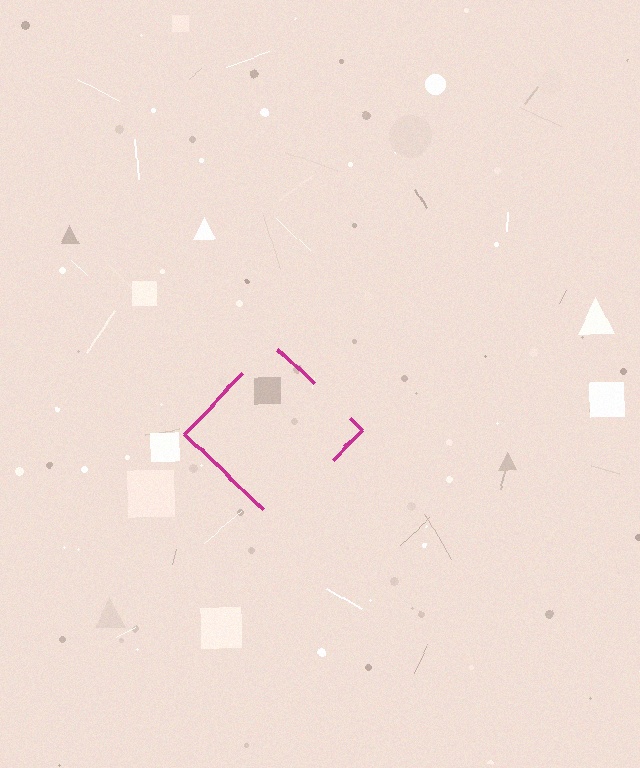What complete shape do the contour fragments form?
The contour fragments form a diamond.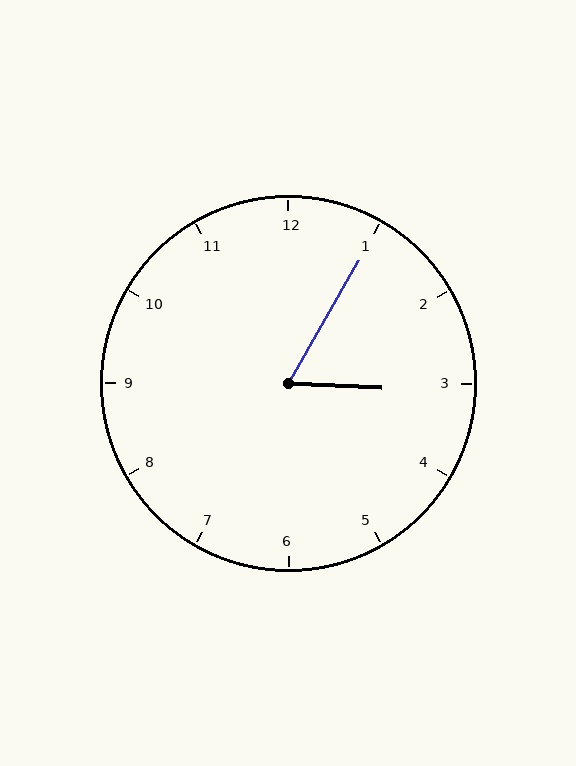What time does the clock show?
3:05.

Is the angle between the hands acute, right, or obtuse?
It is acute.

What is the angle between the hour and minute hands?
Approximately 62 degrees.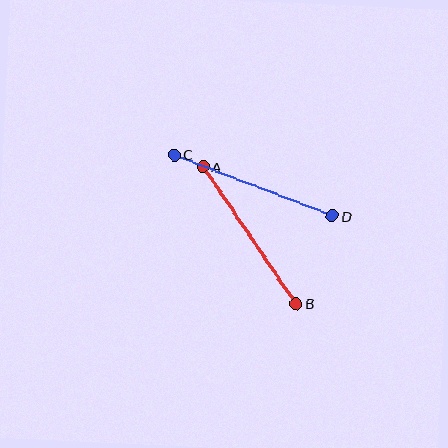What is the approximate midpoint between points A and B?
The midpoint is at approximately (249, 235) pixels.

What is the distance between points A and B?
The distance is approximately 165 pixels.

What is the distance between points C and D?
The distance is approximately 169 pixels.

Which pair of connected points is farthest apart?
Points C and D are farthest apart.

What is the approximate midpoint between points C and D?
The midpoint is at approximately (253, 185) pixels.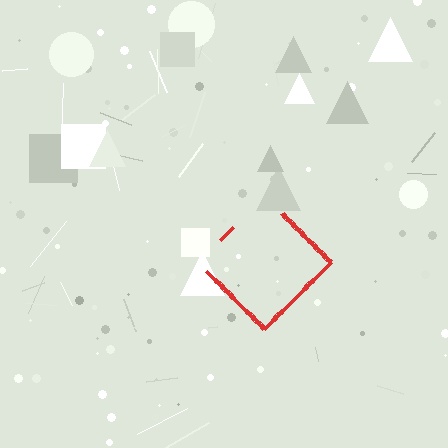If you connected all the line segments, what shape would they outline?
They would outline a diamond.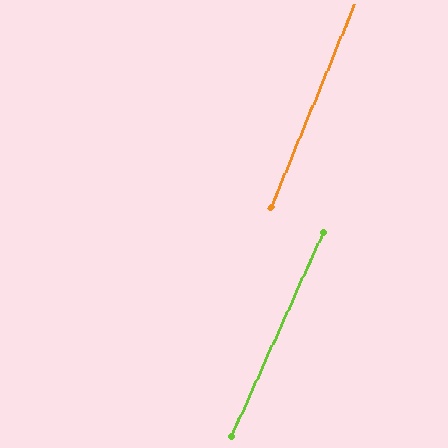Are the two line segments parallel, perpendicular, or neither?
Parallel — their directions differ by only 2.0°.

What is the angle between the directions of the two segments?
Approximately 2 degrees.